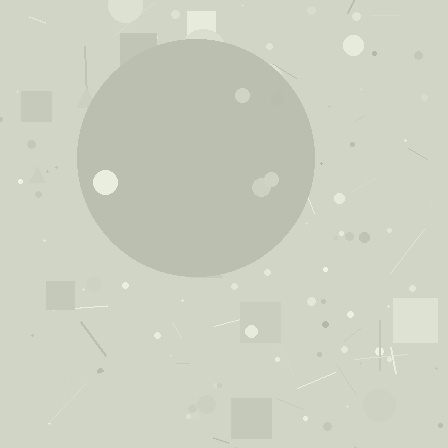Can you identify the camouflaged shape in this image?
The camouflaged shape is a circle.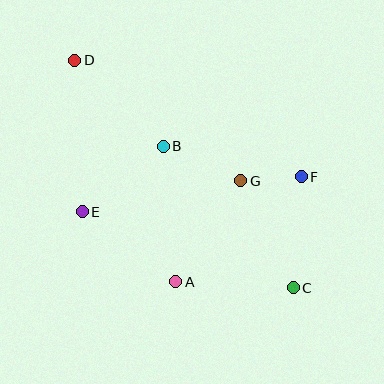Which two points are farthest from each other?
Points C and D are farthest from each other.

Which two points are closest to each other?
Points F and G are closest to each other.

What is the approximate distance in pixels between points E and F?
The distance between E and F is approximately 222 pixels.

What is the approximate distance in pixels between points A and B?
The distance between A and B is approximately 136 pixels.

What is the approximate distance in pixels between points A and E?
The distance between A and E is approximately 117 pixels.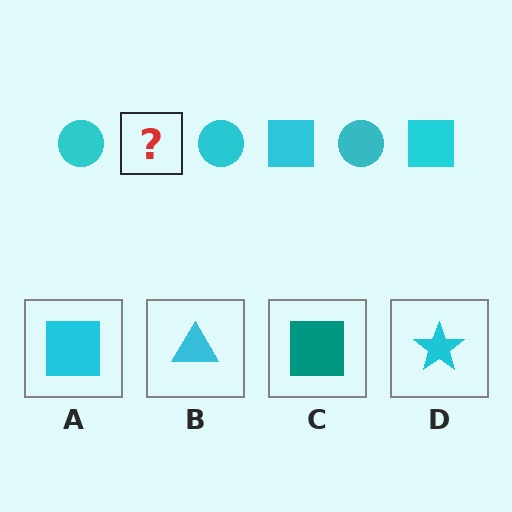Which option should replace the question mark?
Option A.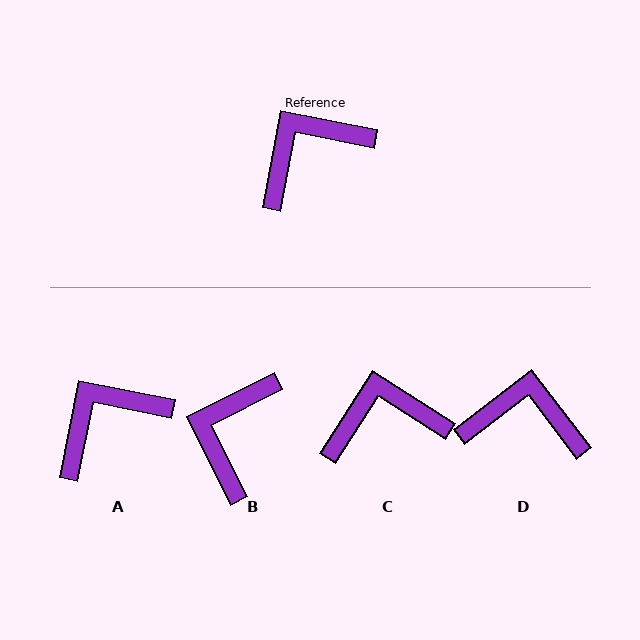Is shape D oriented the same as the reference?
No, it is off by about 41 degrees.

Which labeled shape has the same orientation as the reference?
A.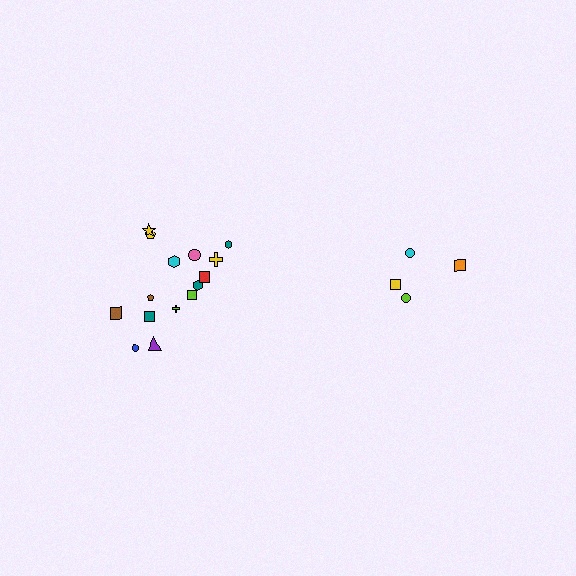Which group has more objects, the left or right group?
The left group.